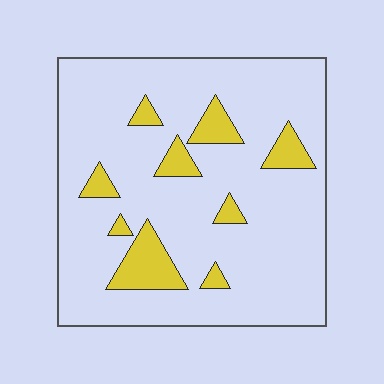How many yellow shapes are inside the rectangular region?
9.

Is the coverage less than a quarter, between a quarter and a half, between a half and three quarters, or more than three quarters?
Less than a quarter.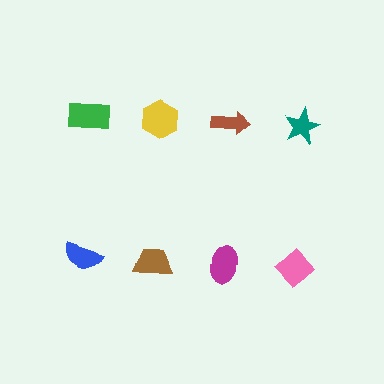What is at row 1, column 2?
A yellow hexagon.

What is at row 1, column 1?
A green rectangle.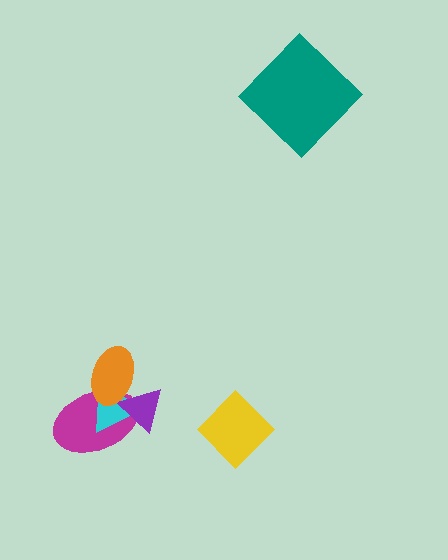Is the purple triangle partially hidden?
Yes, it is partially covered by another shape.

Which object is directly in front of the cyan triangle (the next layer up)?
The purple triangle is directly in front of the cyan triangle.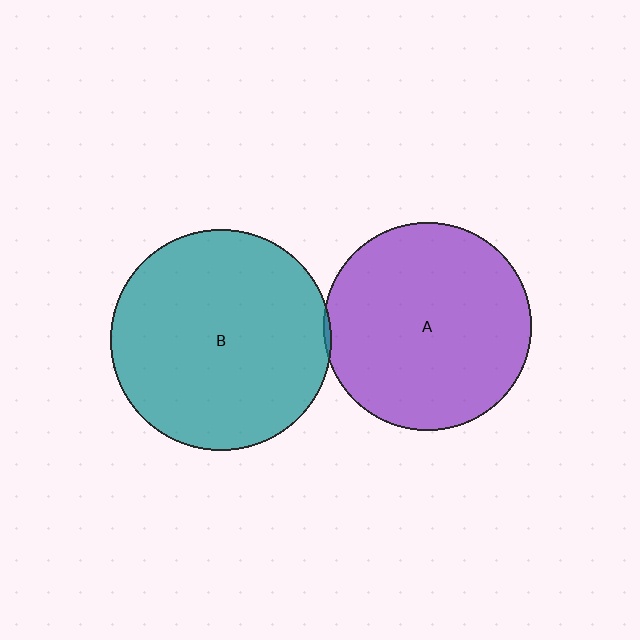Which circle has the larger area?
Circle B (teal).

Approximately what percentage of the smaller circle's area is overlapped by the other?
Approximately 5%.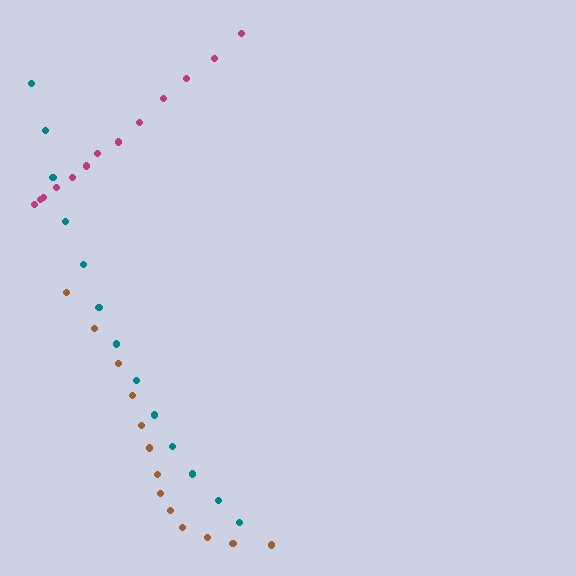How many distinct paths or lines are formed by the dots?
There are 3 distinct paths.